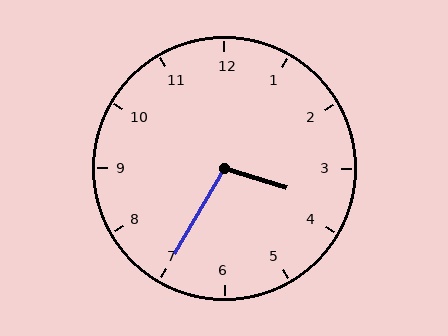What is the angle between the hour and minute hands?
Approximately 102 degrees.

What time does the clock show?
3:35.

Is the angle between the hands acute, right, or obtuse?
It is obtuse.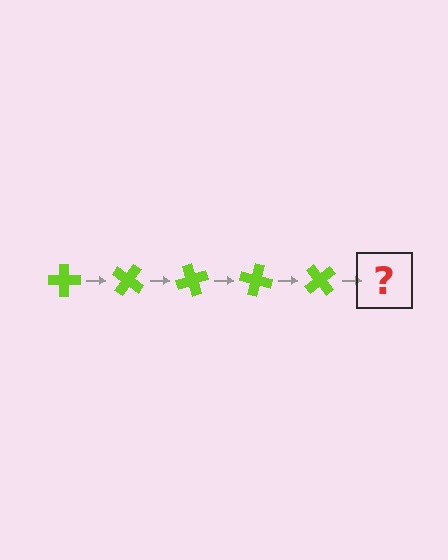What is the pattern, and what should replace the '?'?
The pattern is that the cross rotates 35 degrees each step. The '?' should be a lime cross rotated 175 degrees.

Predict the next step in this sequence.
The next step is a lime cross rotated 175 degrees.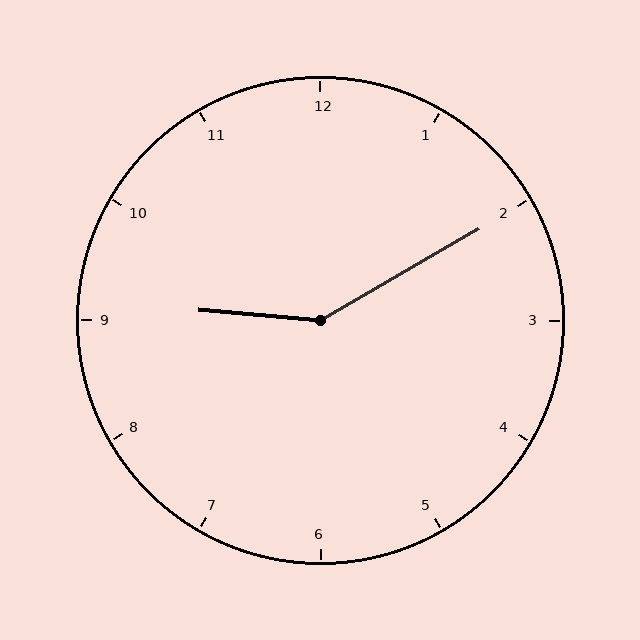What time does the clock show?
9:10.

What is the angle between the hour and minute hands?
Approximately 145 degrees.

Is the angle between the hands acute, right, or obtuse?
It is obtuse.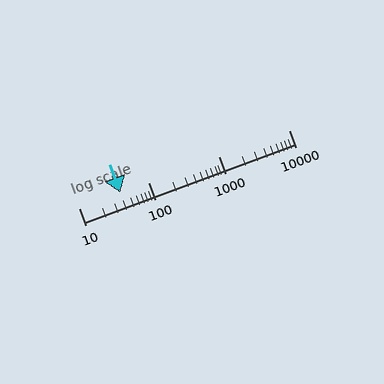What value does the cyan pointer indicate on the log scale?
The pointer indicates approximately 40.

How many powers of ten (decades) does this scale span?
The scale spans 3 decades, from 10 to 10000.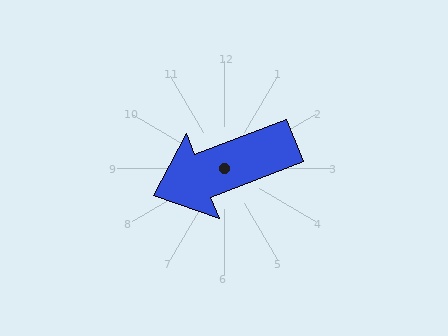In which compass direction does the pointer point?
West.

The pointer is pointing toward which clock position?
Roughly 8 o'clock.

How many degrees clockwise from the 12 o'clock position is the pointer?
Approximately 249 degrees.